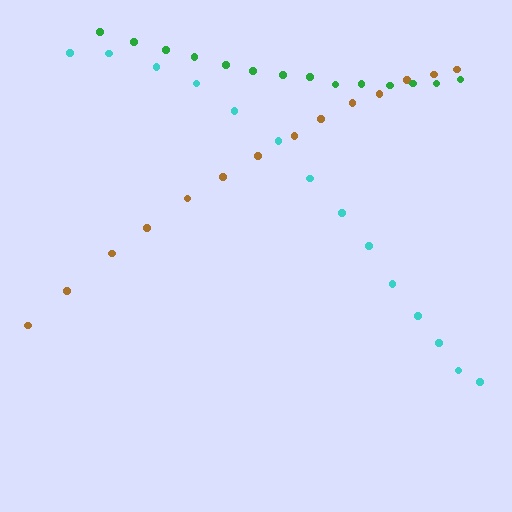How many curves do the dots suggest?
There are 3 distinct paths.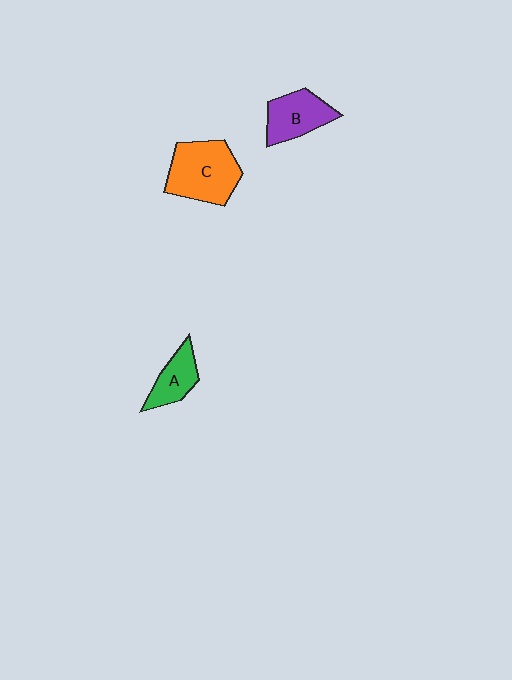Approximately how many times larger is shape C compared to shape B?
Approximately 1.5 times.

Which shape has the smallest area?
Shape A (green).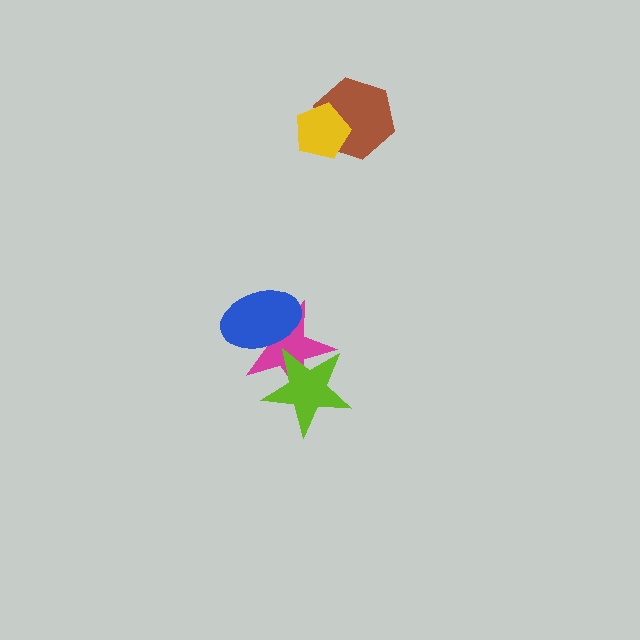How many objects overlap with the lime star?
1 object overlaps with the lime star.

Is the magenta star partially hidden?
Yes, it is partially covered by another shape.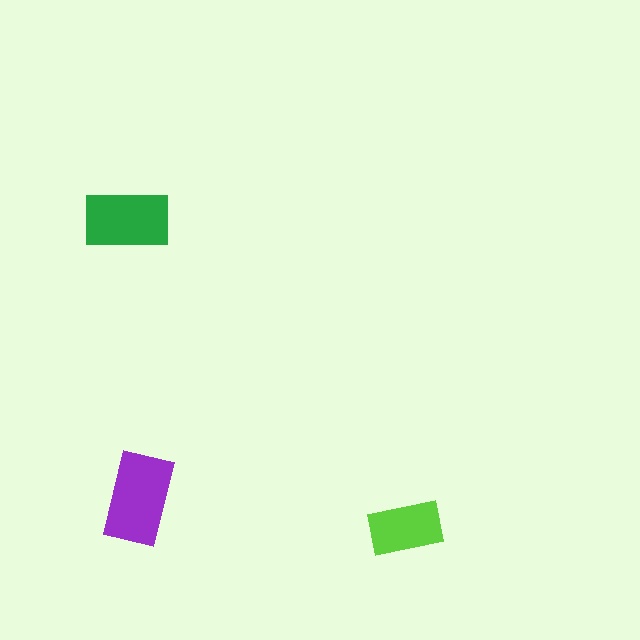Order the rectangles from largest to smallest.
the purple one, the green one, the lime one.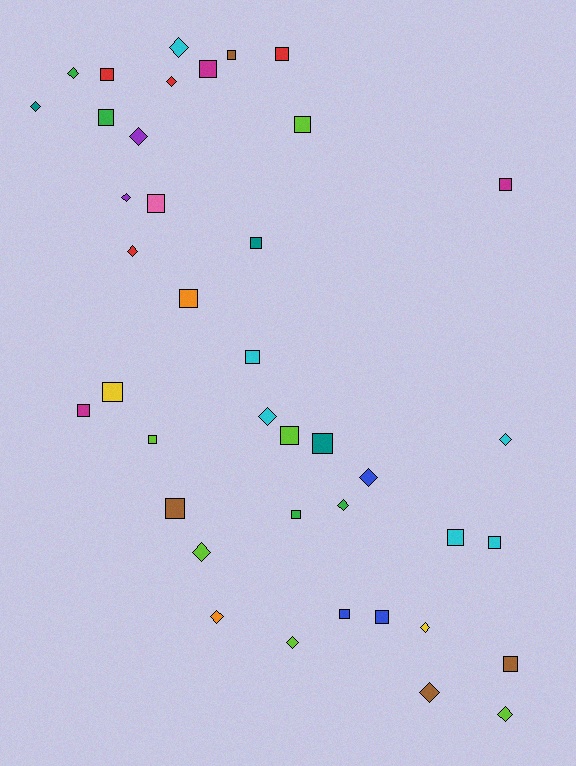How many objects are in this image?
There are 40 objects.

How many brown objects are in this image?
There are 4 brown objects.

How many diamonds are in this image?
There are 17 diamonds.